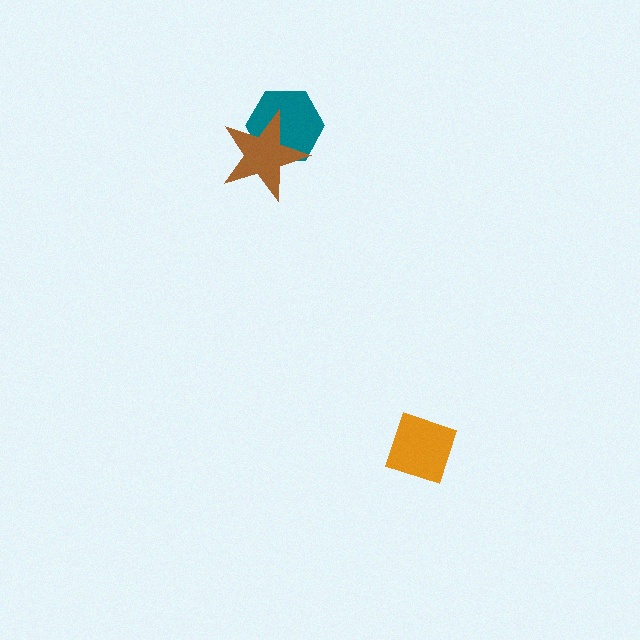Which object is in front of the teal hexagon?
The brown star is in front of the teal hexagon.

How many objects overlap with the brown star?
1 object overlaps with the brown star.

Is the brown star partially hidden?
No, no other shape covers it.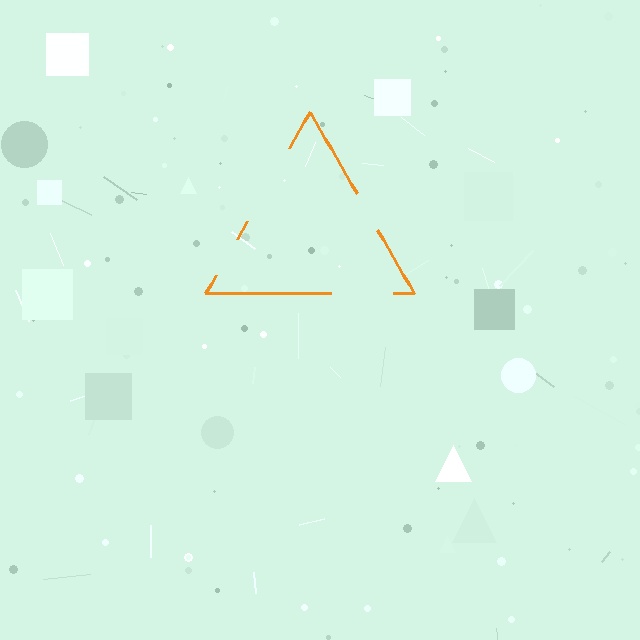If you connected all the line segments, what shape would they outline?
They would outline a triangle.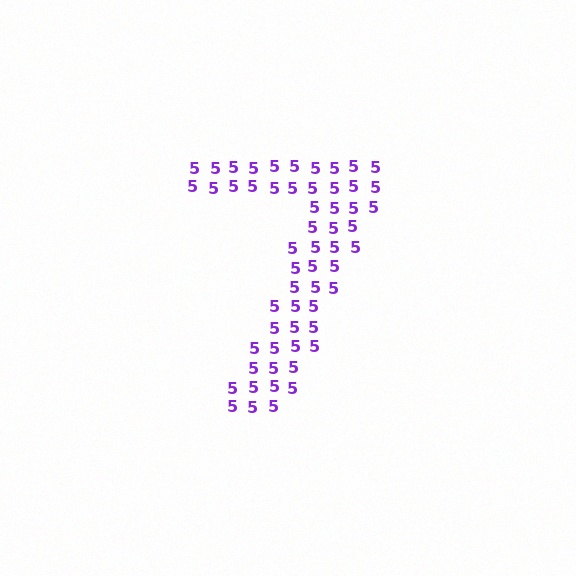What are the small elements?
The small elements are digit 5's.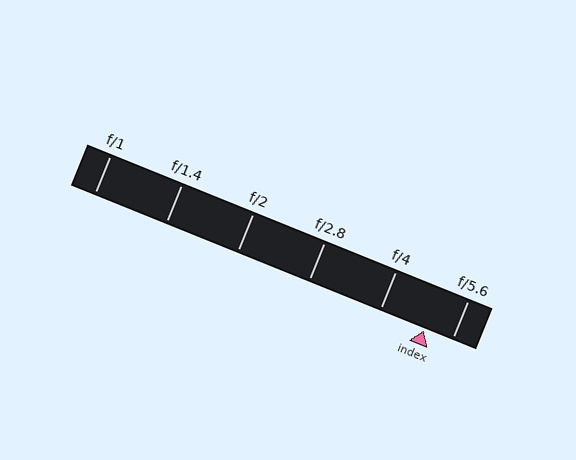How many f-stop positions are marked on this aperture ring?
There are 6 f-stop positions marked.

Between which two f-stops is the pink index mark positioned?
The index mark is between f/4 and f/5.6.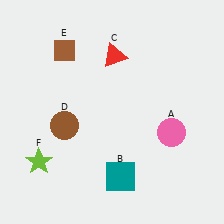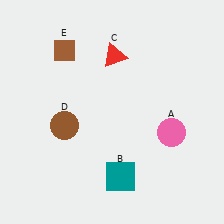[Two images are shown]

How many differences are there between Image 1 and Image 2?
There is 1 difference between the two images.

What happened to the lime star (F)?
The lime star (F) was removed in Image 2. It was in the bottom-left area of Image 1.